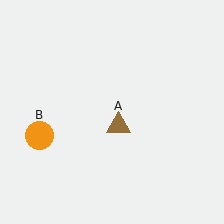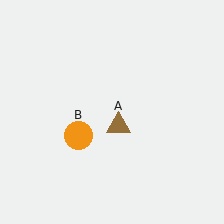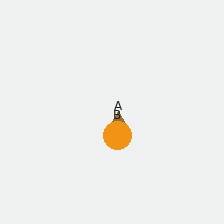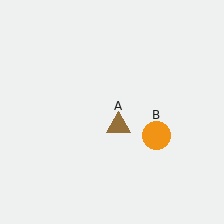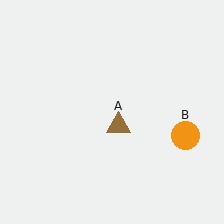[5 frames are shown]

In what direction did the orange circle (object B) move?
The orange circle (object B) moved right.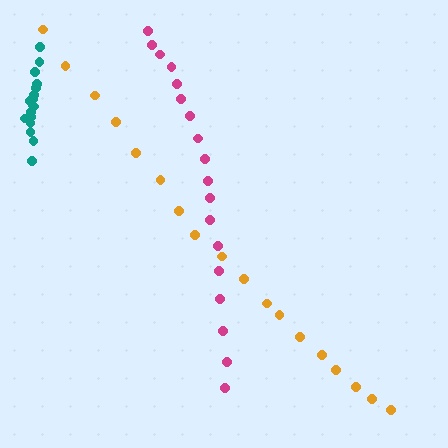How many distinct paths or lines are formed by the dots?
There are 3 distinct paths.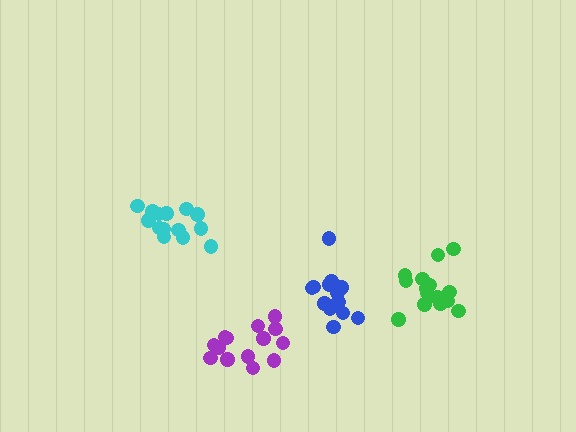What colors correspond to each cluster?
The clusters are colored: cyan, green, purple, blue.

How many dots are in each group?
Group 1: 14 dots, Group 2: 15 dots, Group 3: 14 dots, Group 4: 15 dots (58 total).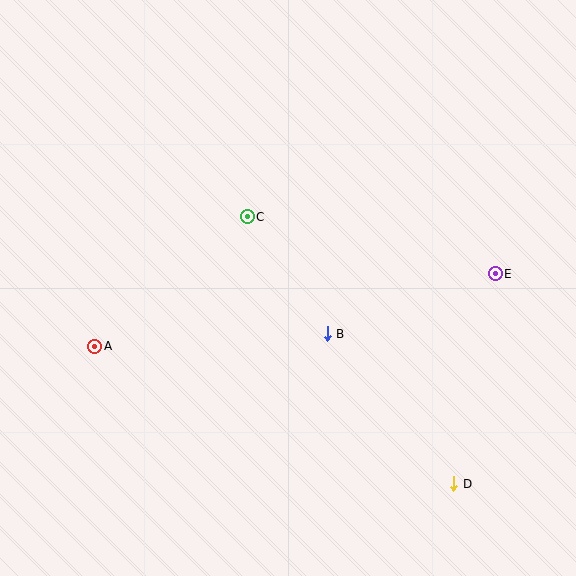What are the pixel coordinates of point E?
Point E is at (495, 274).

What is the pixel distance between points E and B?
The distance between E and B is 178 pixels.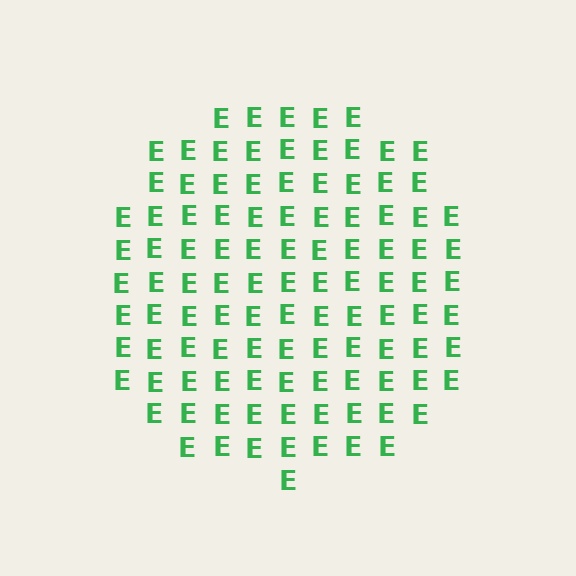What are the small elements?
The small elements are letter E's.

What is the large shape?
The large shape is a circle.